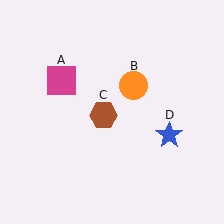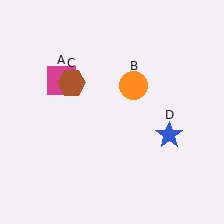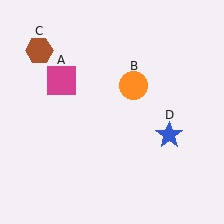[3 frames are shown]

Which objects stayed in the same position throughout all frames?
Magenta square (object A) and orange circle (object B) and blue star (object D) remained stationary.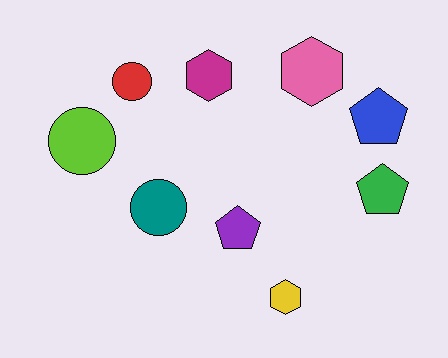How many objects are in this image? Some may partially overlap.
There are 9 objects.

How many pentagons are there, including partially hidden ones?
There are 3 pentagons.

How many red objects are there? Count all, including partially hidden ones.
There is 1 red object.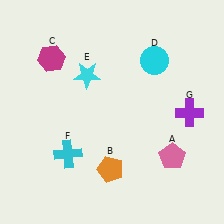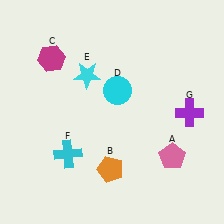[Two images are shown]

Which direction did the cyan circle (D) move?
The cyan circle (D) moved left.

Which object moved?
The cyan circle (D) moved left.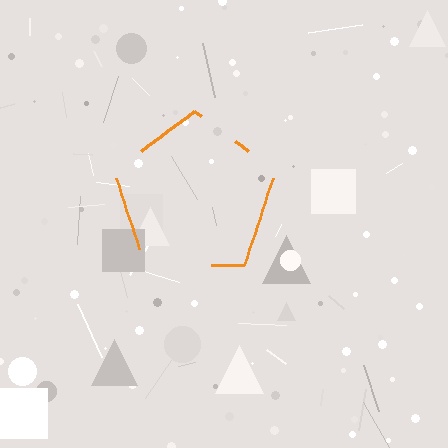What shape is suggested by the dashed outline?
The dashed outline suggests a pentagon.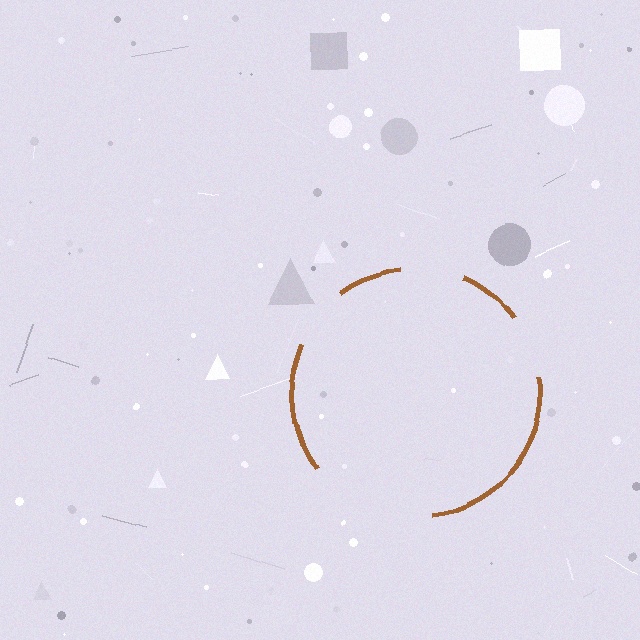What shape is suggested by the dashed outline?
The dashed outline suggests a circle.